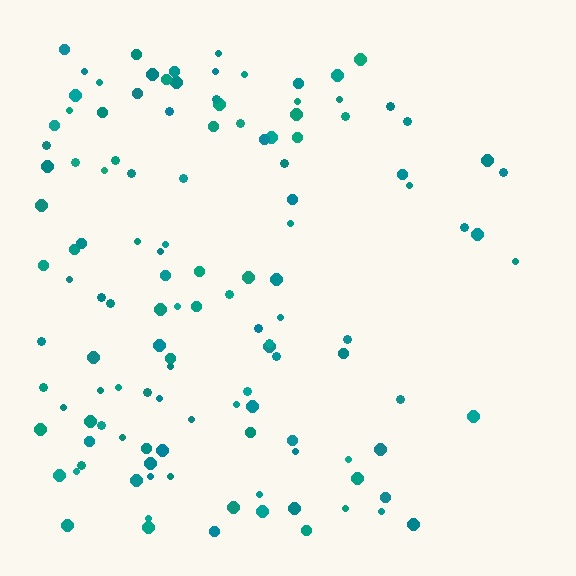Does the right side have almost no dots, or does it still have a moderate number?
Still a moderate number, just noticeably fewer than the left.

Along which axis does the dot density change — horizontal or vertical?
Horizontal.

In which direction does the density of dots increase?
From right to left, with the left side densest.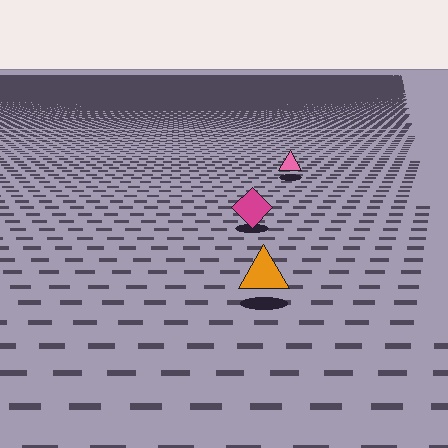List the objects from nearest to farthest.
From nearest to farthest: the orange triangle, the magenta diamond, the pink triangle.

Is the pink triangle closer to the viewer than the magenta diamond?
No. The magenta diamond is closer — you can tell from the texture gradient: the ground texture is coarser near it.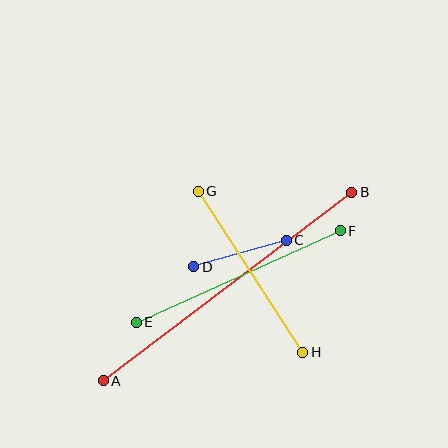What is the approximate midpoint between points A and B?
The midpoint is at approximately (227, 287) pixels.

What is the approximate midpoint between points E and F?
The midpoint is at approximately (238, 276) pixels.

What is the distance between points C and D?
The distance is approximately 96 pixels.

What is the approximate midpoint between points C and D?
The midpoint is at approximately (240, 253) pixels.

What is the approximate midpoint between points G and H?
The midpoint is at approximately (250, 272) pixels.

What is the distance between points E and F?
The distance is approximately 224 pixels.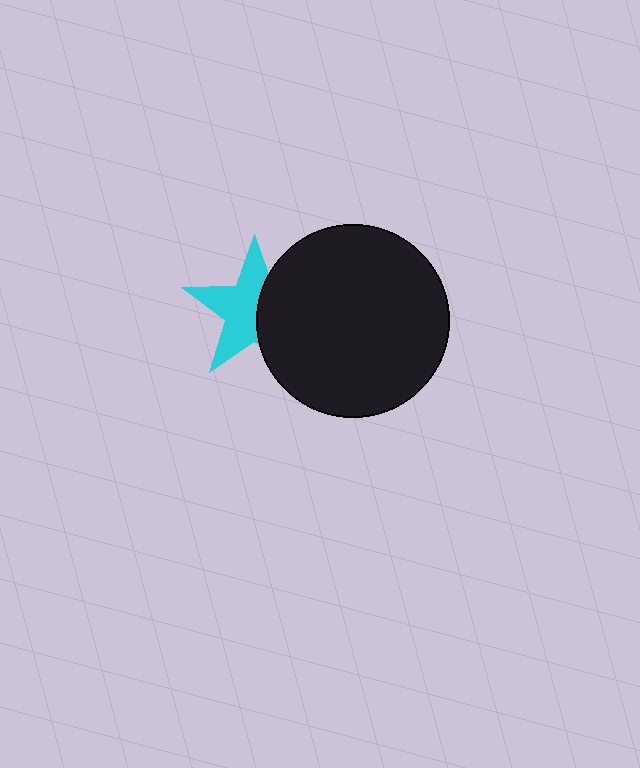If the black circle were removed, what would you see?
You would see the complete cyan star.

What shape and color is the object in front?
The object in front is a black circle.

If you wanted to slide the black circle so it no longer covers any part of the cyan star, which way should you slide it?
Slide it right — that is the most direct way to separate the two shapes.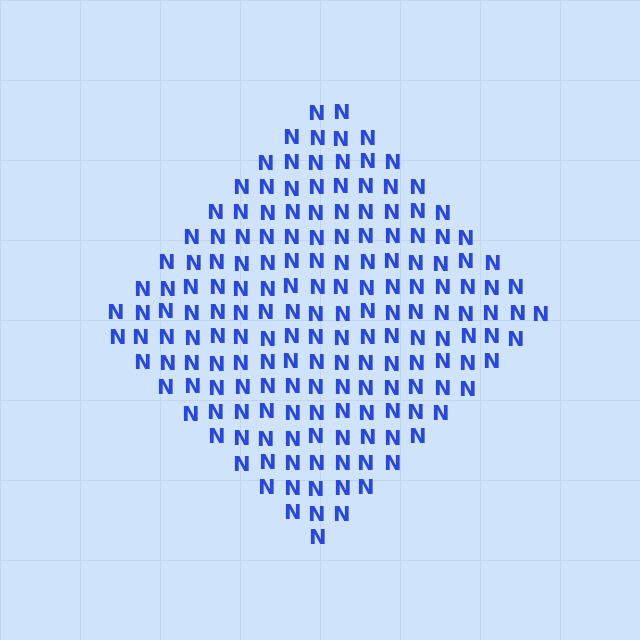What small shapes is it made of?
It is made of small letter N's.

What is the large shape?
The large shape is a diamond.